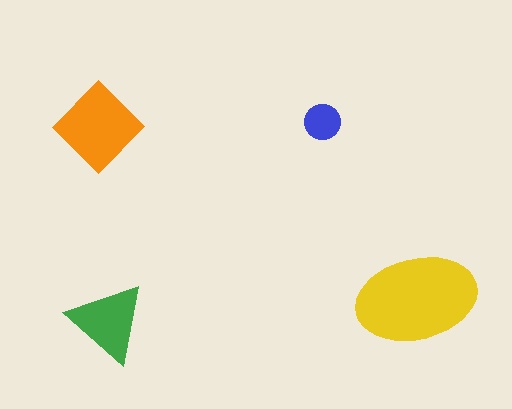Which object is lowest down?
The green triangle is bottommost.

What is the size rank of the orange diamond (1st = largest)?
2nd.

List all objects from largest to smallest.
The yellow ellipse, the orange diamond, the green triangle, the blue circle.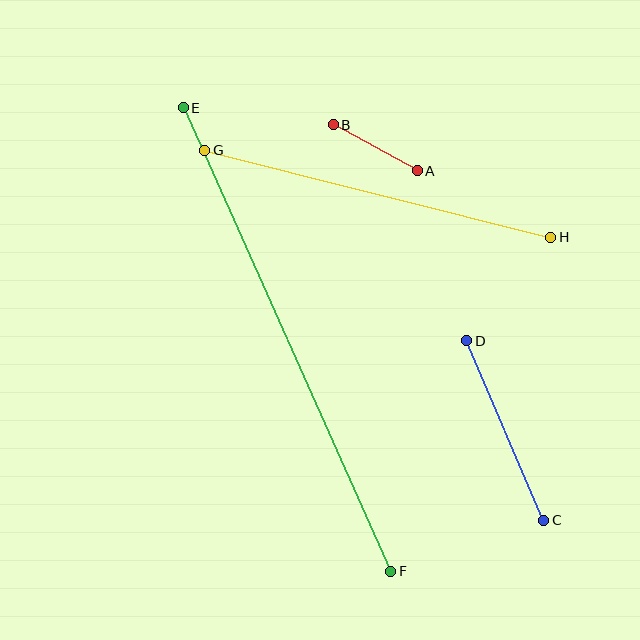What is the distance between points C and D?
The distance is approximately 195 pixels.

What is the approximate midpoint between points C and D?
The midpoint is at approximately (505, 430) pixels.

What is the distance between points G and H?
The distance is approximately 357 pixels.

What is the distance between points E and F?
The distance is approximately 508 pixels.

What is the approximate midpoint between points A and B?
The midpoint is at approximately (375, 148) pixels.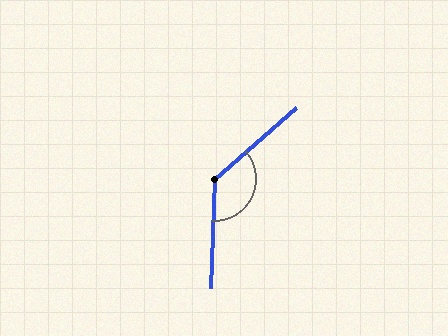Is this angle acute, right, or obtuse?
It is obtuse.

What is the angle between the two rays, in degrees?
Approximately 134 degrees.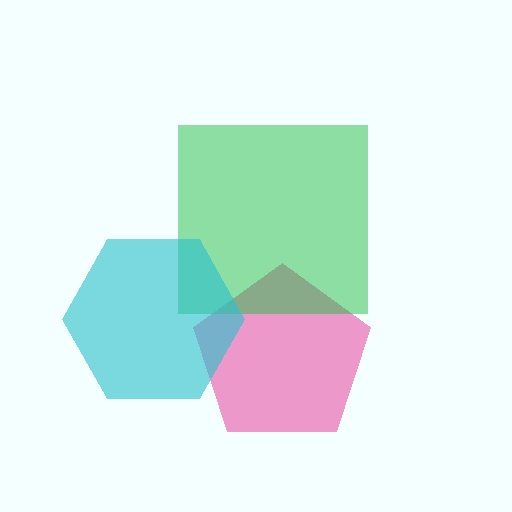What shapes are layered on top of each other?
The layered shapes are: a pink pentagon, a green square, a cyan hexagon.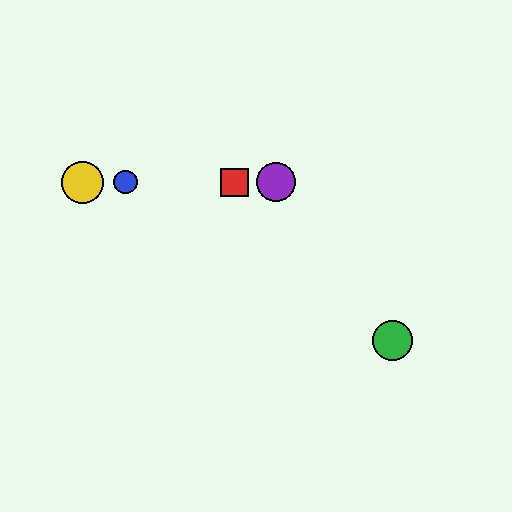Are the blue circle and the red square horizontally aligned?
Yes, both are at y≈182.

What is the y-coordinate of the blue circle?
The blue circle is at y≈182.